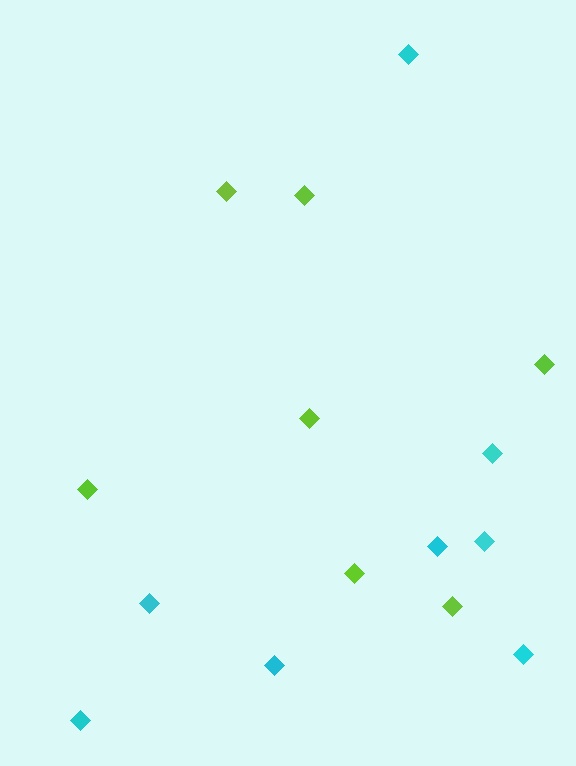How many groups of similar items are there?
There are 2 groups: one group of cyan diamonds (8) and one group of lime diamonds (7).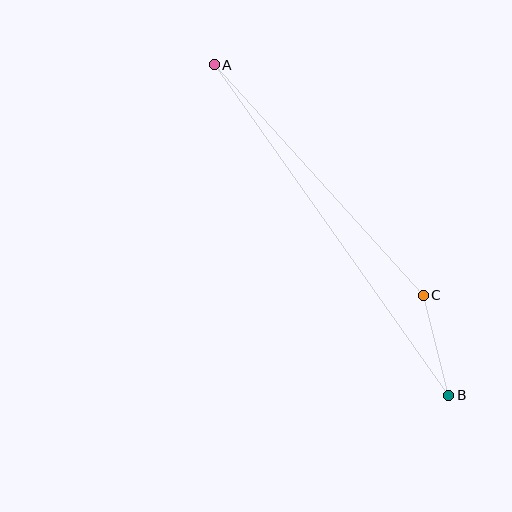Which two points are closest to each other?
Points B and C are closest to each other.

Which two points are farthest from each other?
Points A and B are farthest from each other.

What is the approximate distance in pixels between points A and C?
The distance between A and C is approximately 311 pixels.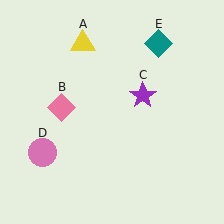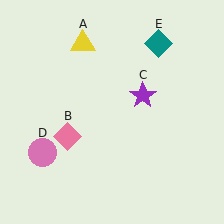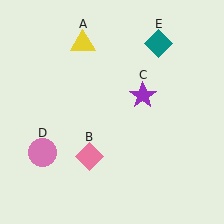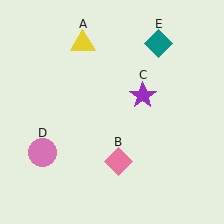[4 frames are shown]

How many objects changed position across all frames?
1 object changed position: pink diamond (object B).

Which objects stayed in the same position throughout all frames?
Yellow triangle (object A) and purple star (object C) and pink circle (object D) and teal diamond (object E) remained stationary.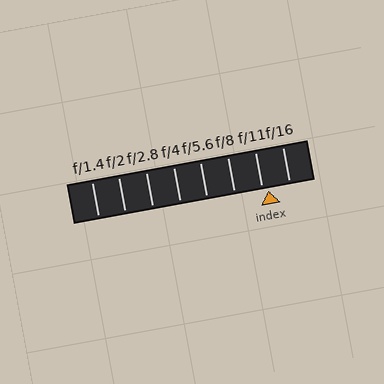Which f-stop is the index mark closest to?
The index mark is closest to f/11.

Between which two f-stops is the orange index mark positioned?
The index mark is between f/11 and f/16.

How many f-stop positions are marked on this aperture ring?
There are 8 f-stop positions marked.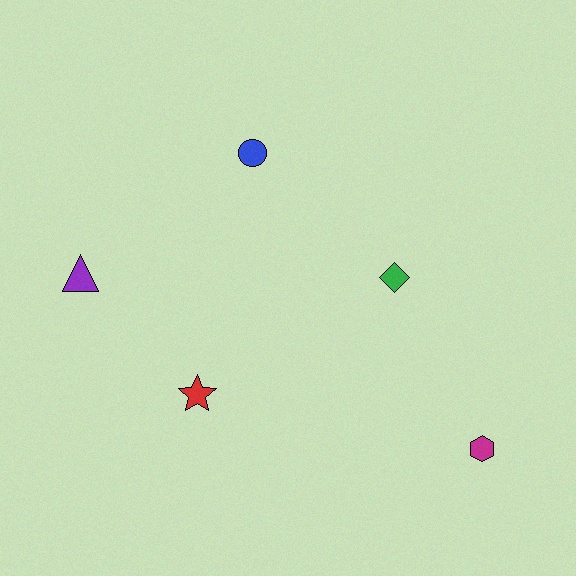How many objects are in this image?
There are 5 objects.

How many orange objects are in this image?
There are no orange objects.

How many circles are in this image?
There is 1 circle.